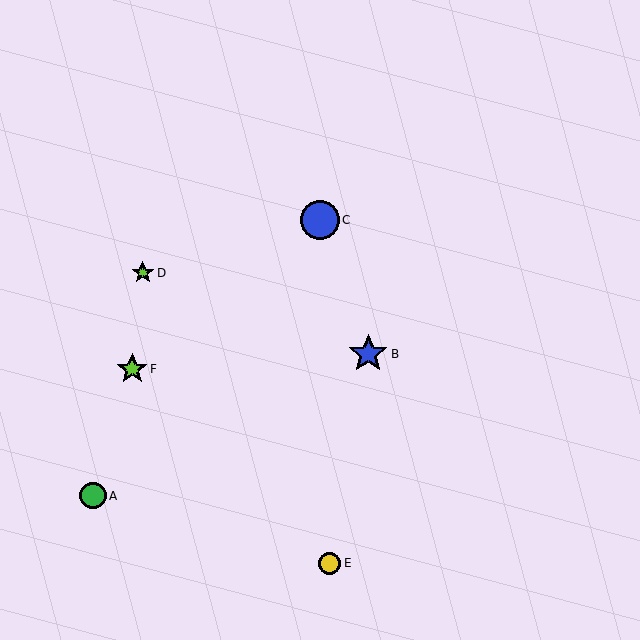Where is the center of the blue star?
The center of the blue star is at (368, 354).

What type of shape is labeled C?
Shape C is a blue circle.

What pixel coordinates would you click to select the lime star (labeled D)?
Click at (143, 273) to select the lime star D.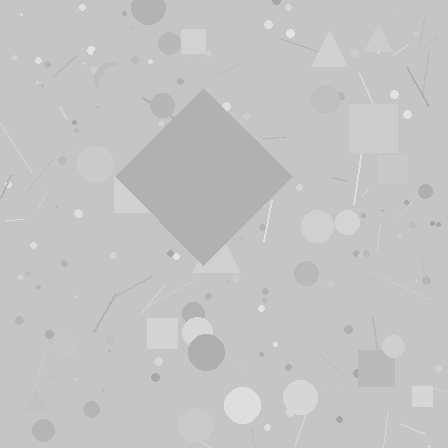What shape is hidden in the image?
A diamond is hidden in the image.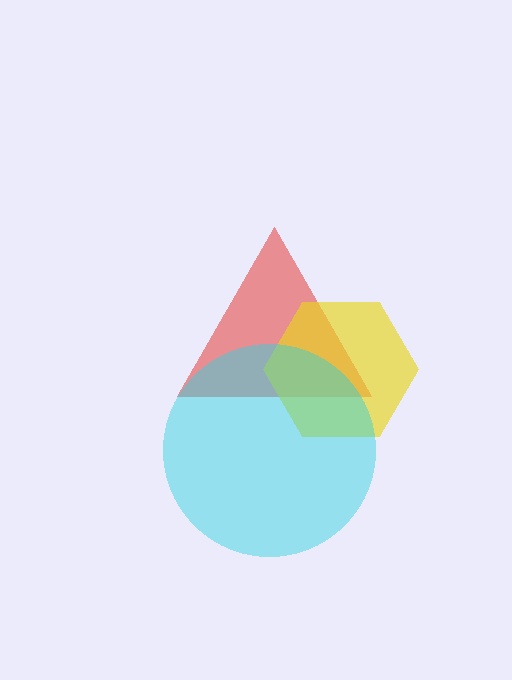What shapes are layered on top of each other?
The layered shapes are: a red triangle, a yellow hexagon, a cyan circle.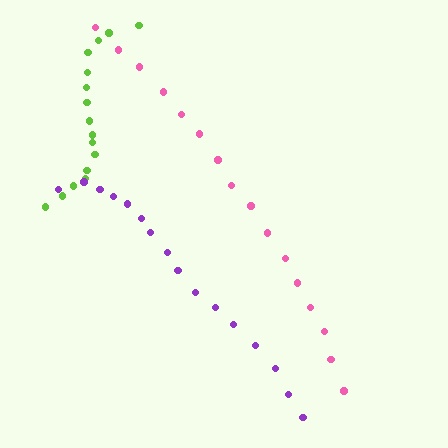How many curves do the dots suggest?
There are 3 distinct paths.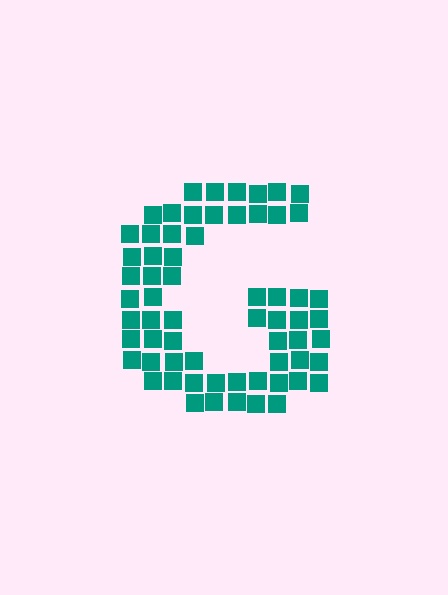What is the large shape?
The large shape is the letter G.